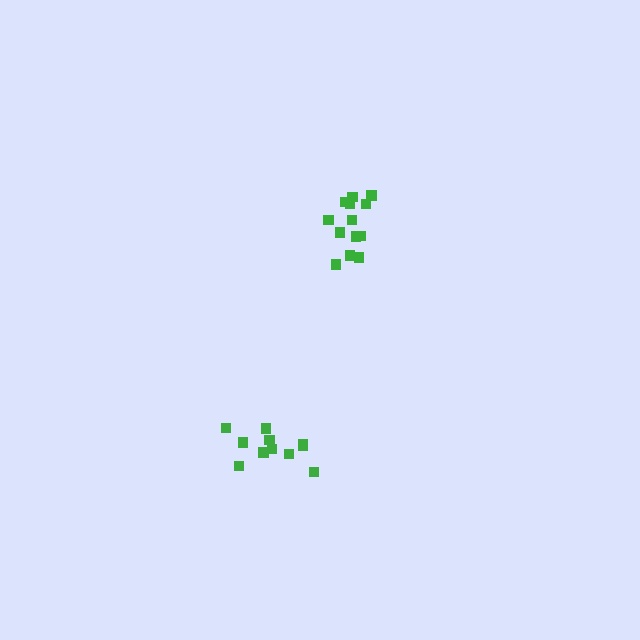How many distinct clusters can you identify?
There are 2 distinct clusters.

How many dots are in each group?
Group 1: 11 dots, Group 2: 13 dots (24 total).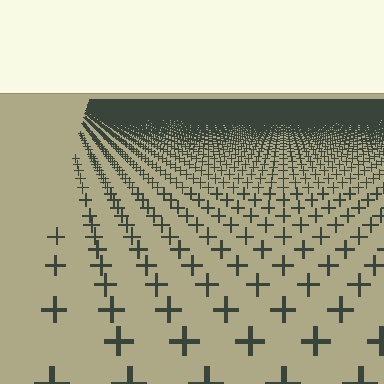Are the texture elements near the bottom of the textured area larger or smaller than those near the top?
Larger. Near the bottom, elements are closer to the viewer and appear at a bigger on-screen size.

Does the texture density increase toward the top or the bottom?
Density increases toward the top.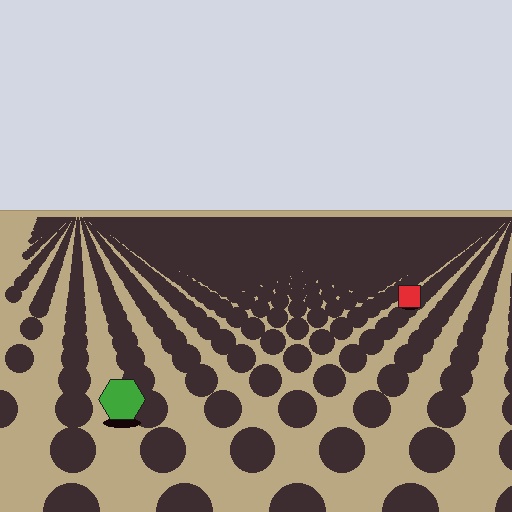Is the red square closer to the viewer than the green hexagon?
No. The green hexagon is closer — you can tell from the texture gradient: the ground texture is coarser near it.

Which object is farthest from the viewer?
The red square is farthest from the viewer. It appears smaller and the ground texture around it is denser.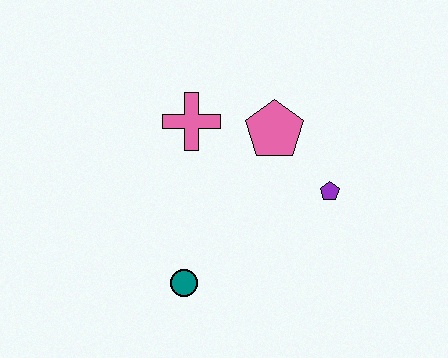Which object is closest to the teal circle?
The pink cross is closest to the teal circle.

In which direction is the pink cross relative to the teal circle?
The pink cross is above the teal circle.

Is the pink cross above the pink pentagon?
Yes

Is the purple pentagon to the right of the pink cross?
Yes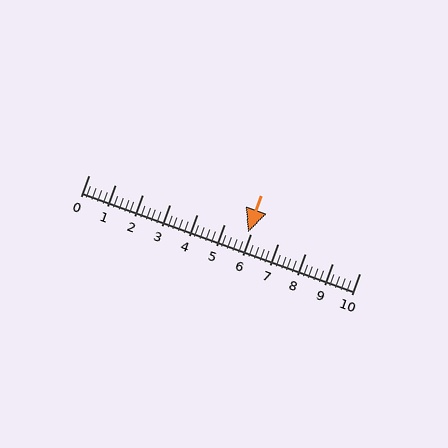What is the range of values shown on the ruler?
The ruler shows values from 0 to 10.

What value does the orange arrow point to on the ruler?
The orange arrow points to approximately 5.9.